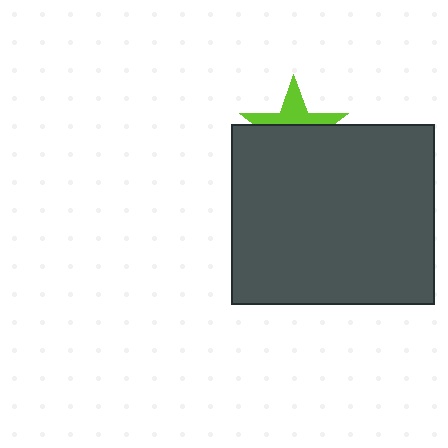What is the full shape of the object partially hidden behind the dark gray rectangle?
The partially hidden object is a lime star.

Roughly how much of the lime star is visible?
A small part of it is visible (roughly 39%).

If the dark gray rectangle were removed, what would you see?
You would see the complete lime star.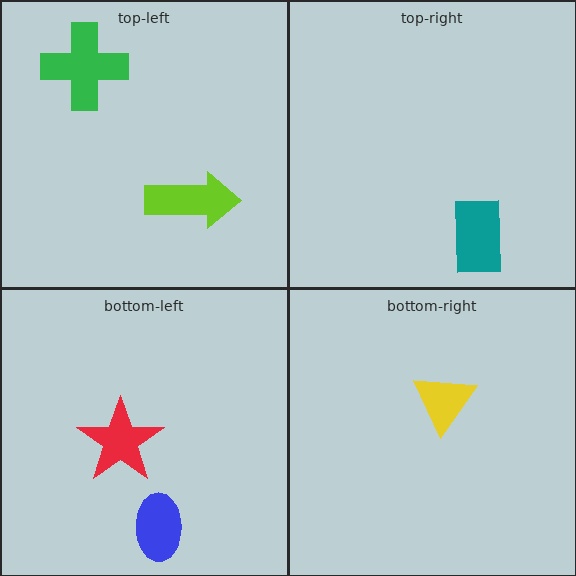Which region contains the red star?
The bottom-left region.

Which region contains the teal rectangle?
The top-right region.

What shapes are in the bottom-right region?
The yellow triangle.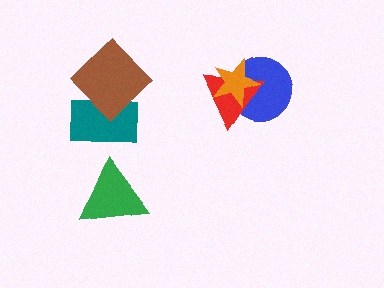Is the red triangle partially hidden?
Yes, it is partially covered by another shape.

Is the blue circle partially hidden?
Yes, it is partially covered by another shape.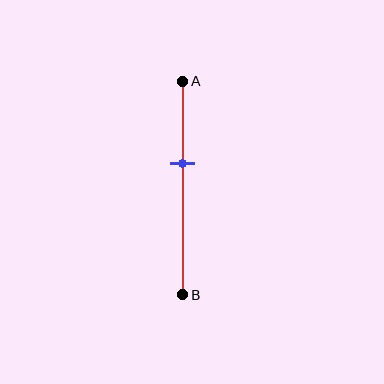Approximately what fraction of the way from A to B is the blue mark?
The blue mark is approximately 40% of the way from A to B.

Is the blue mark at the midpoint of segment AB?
No, the mark is at about 40% from A, not at the 50% midpoint.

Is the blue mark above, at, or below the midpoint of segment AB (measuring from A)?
The blue mark is above the midpoint of segment AB.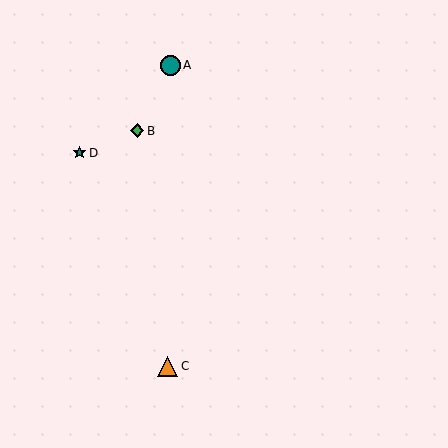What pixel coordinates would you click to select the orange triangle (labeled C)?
Click at (168, 366) to select the orange triangle C.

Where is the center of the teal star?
The center of the teal star is at (80, 153).